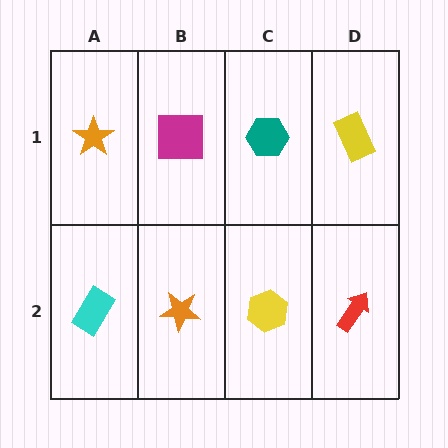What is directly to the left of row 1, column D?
A teal hexagon.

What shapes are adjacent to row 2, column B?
A magenta square (row 1, column B), a cyan rectangle (row 2, column A), a yellow hexagon (row 2, column C).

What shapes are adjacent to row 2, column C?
A teal hexagon (row 1, column C), an orange star (row 2, column B), a red arrow (row 2, column D).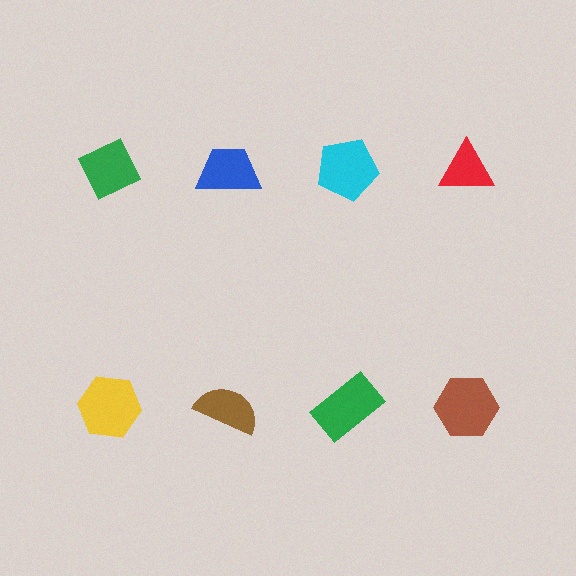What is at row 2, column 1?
A yellow hexagon.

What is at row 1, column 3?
A cyan pentagon.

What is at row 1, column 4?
A red triangle.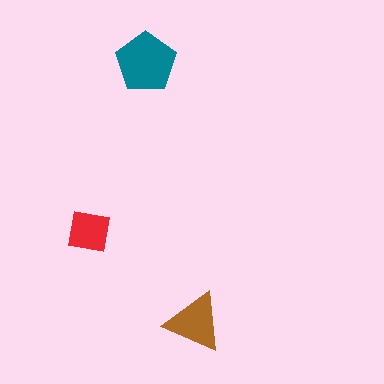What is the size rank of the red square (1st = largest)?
3rd.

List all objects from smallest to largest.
The red square, the brown triangle, the teal pentagon.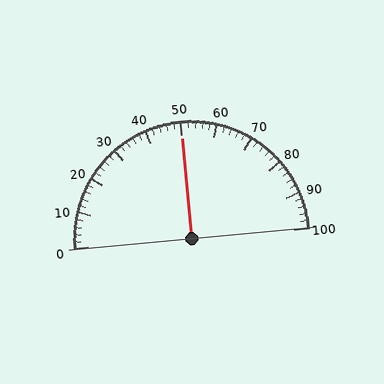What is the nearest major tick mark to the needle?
The nearest major tick mark is 50.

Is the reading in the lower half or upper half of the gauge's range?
The reading is in the upper half of the range (0 to 100).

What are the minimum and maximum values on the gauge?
The gauge ranges from 0 to 100.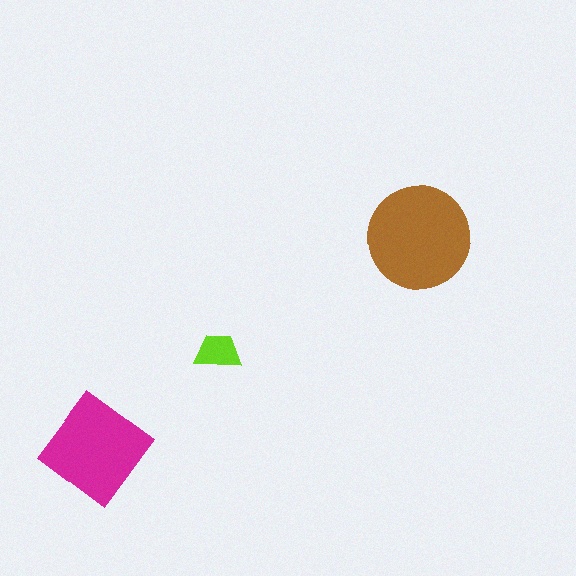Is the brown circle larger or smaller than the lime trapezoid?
Larger.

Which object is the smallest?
The lime trapezoid.